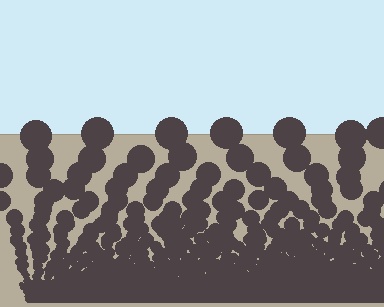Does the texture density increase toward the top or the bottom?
Density increases toward the bottom.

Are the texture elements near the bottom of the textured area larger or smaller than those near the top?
Smaller. The gradient is inverted — elements near the bottom are smaller and denser.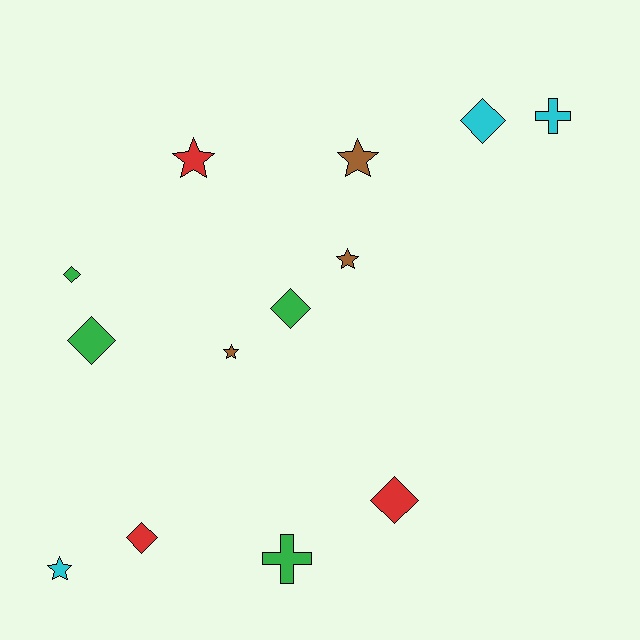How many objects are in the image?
There are 13 objects.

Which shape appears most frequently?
Diamond, with 6 objects.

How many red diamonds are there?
There are 2 red diamonds.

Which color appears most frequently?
Green, with 4 objects.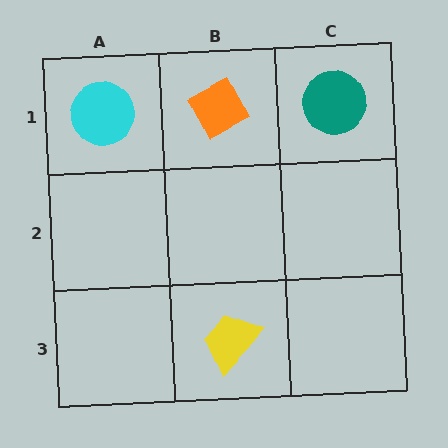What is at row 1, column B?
An orange diamond.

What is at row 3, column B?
A yellow trapezoid.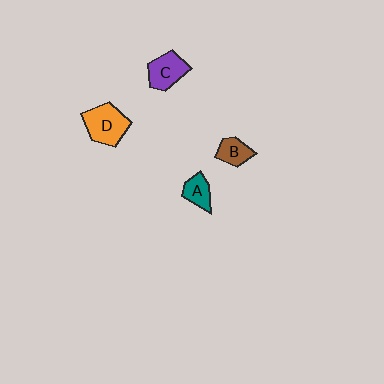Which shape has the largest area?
Shape D (orange).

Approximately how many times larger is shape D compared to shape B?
Approximately 1.8 times.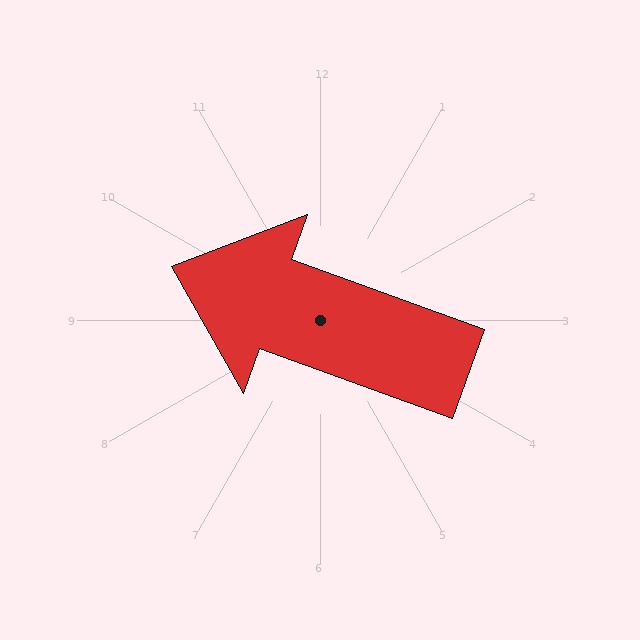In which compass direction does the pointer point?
West.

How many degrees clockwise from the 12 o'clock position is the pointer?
Approximately 290 degrees.